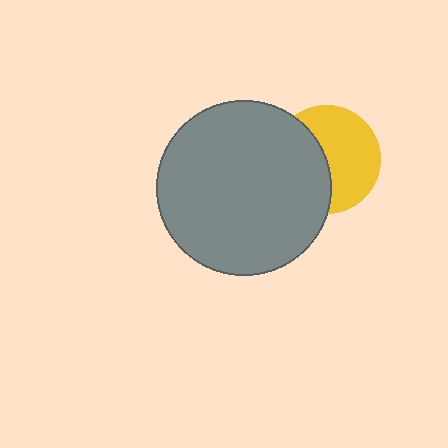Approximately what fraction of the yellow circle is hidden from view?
Roughly 44% of the yellow circle is hidden behind the gray circle.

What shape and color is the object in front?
The object in front is a gray circle.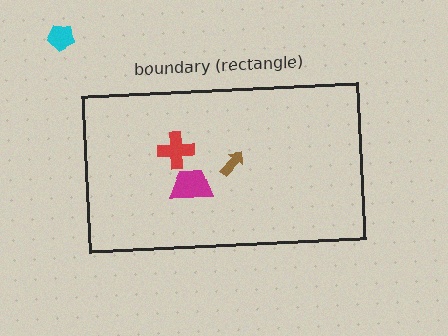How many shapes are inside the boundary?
3 inside, 1 outside.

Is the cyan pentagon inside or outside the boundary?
Outside.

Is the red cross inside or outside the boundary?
Inside.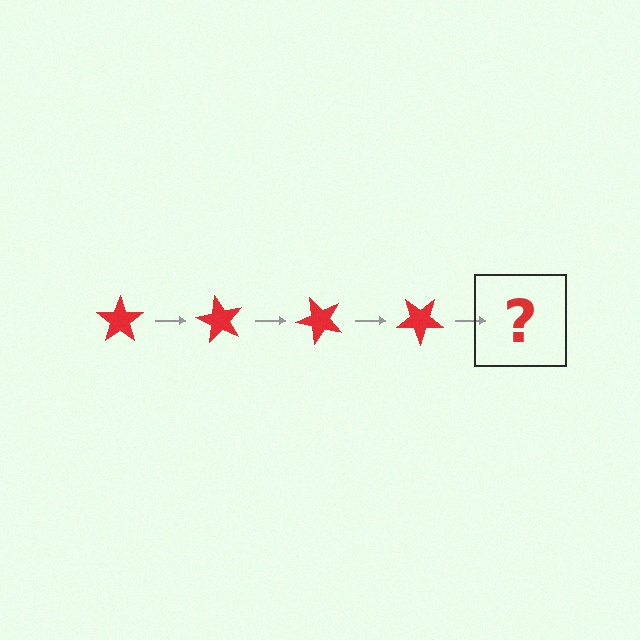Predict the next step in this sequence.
The next step is a red star rotated 240 degrees.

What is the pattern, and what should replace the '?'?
The pattern is that the star rotates 60 degrees each step. The '?' should be a red star rotated 240 degrees.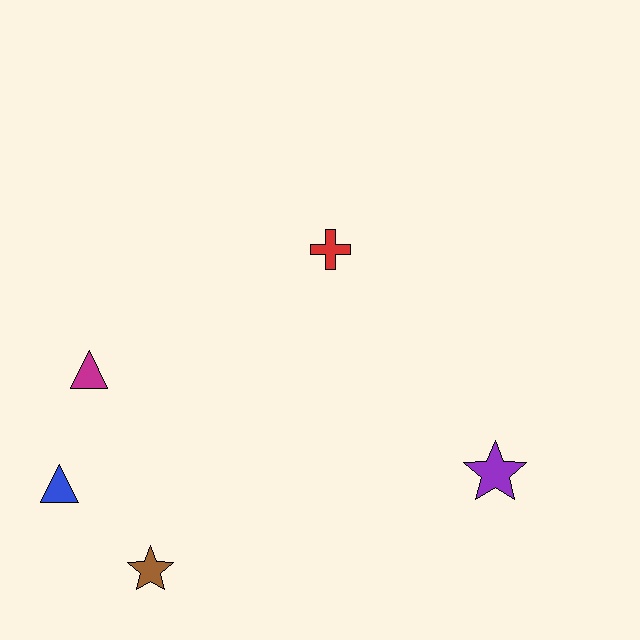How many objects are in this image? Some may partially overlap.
There are 5 objects.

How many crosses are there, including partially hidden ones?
There is 1 cross.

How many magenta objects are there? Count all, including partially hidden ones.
There is 1 magenta object.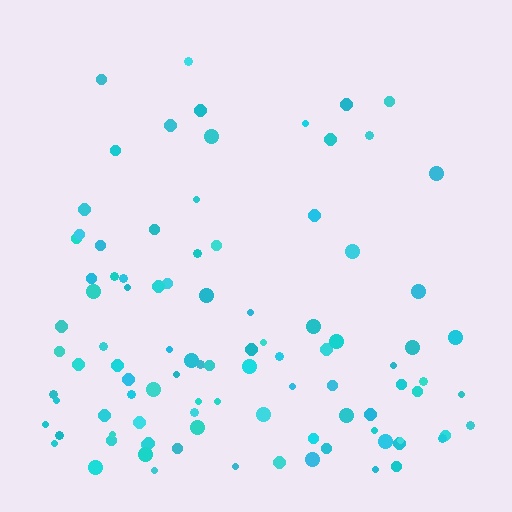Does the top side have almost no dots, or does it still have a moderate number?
Still a moderate number, just noticeably fewer than the bottom.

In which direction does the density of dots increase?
From top to bottom, with the bottom side densest.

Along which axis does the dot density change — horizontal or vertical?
Vertical.